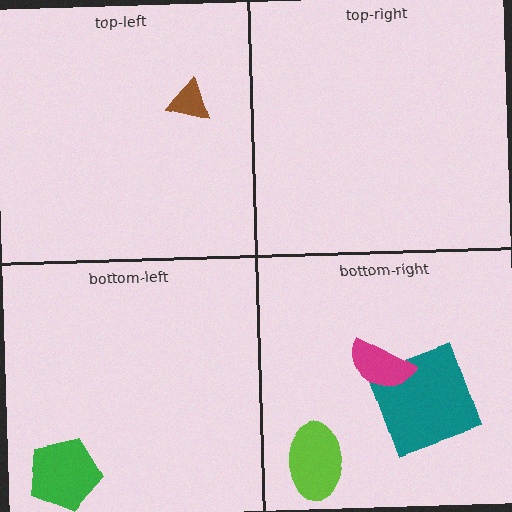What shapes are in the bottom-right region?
The teal square, the lime ellipse, the magenta semicircle.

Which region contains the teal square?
The bottom-right region.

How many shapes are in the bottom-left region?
1.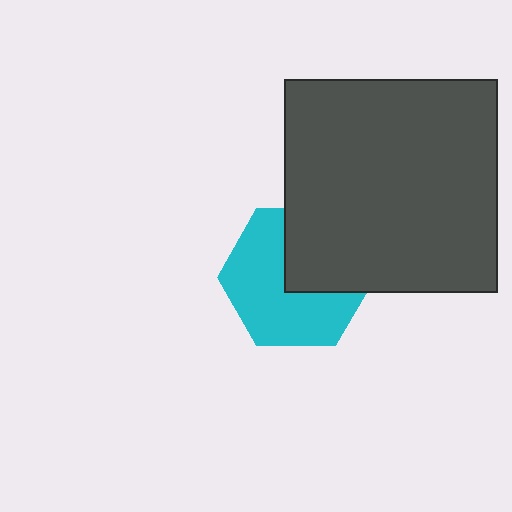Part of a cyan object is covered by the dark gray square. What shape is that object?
It is a hexagon.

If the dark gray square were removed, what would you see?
You would see the complete cyan hexagon.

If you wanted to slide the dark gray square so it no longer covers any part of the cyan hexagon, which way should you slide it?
Slide it toward the upper-right — that is the most direct way to separate the two shapes.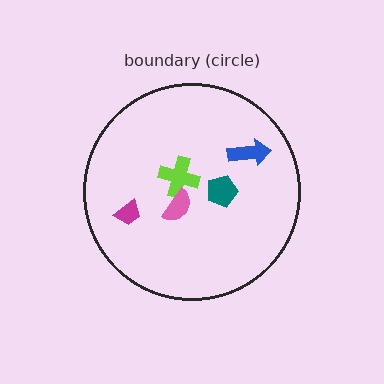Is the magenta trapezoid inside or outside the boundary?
Inside.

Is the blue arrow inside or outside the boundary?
Inside.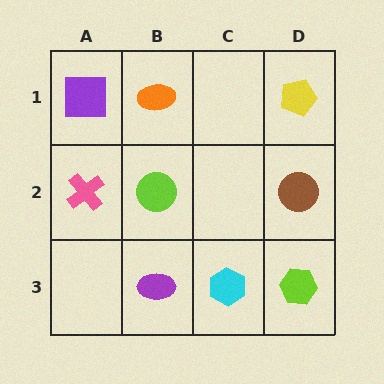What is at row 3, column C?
A cyan hexagon.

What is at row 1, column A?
A purple square.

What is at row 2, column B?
A lime circle.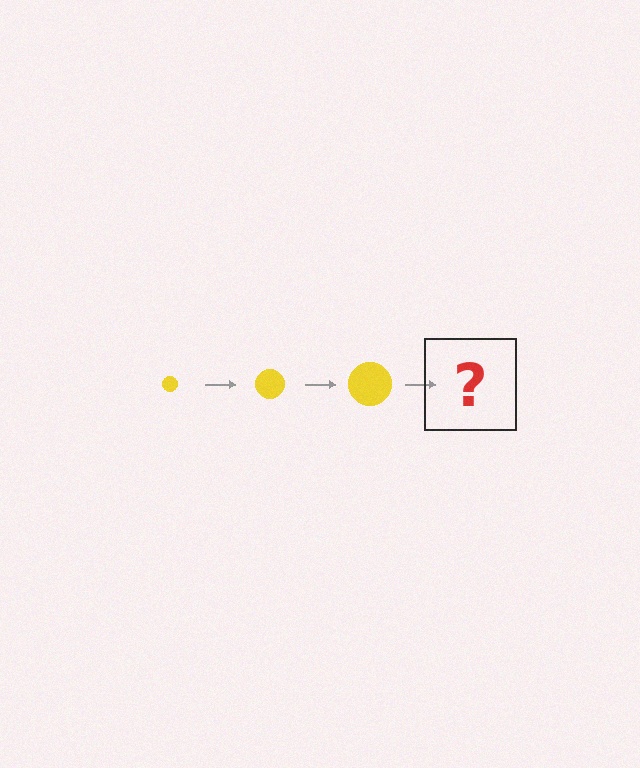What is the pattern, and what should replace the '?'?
The pattern is that the circle gets progressively larger each step. The '?' should be a yellow circle, larger than the previous one.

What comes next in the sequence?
The next element should be a yellow circle, larger than the previous one.